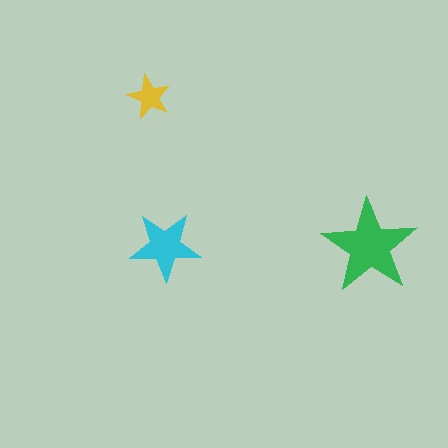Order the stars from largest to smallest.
the green one, the cyan one, the yellow one.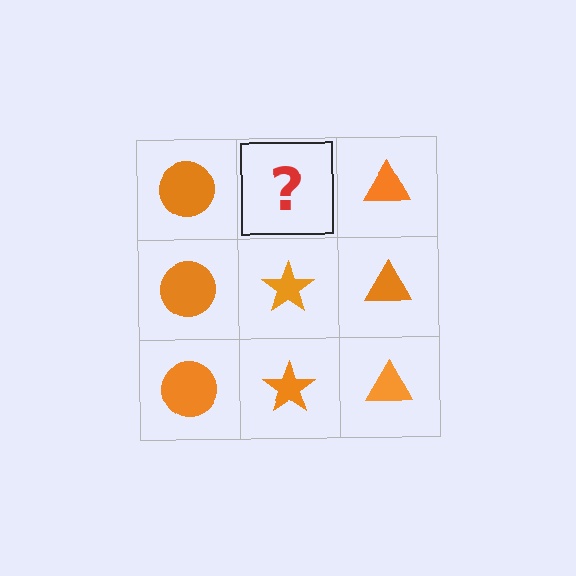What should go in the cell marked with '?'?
The missing cell should contain an orange star.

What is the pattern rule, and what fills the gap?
The rule is that each column has a consistent shape. The gap should be filled with an orange star.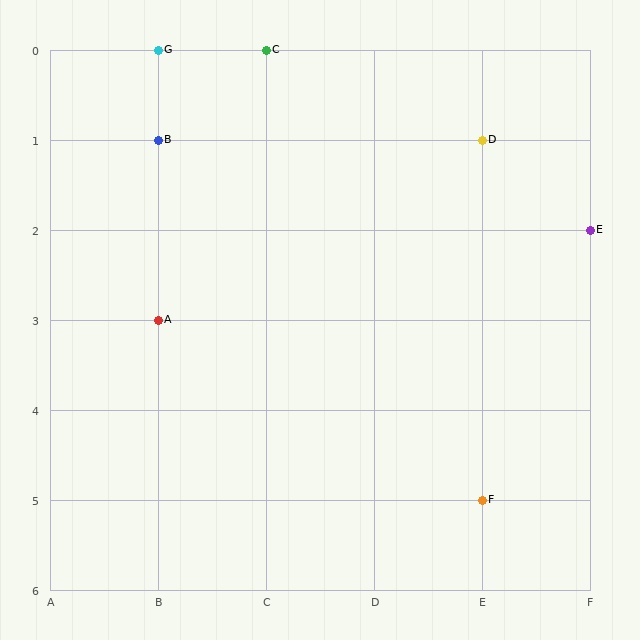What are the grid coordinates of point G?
Point G is at grid coordinates (B, 0).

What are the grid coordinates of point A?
Point A is at grid coordinates (B, 3).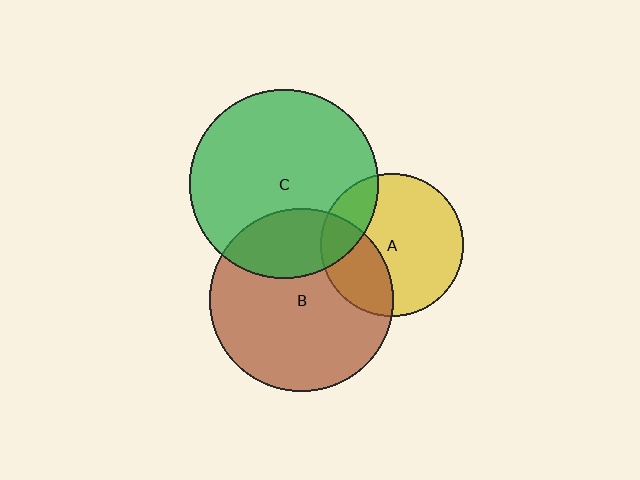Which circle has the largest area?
Circle C (green).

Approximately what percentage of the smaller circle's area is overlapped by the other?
Approximately 30%.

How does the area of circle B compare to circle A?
Approximately 1.6 times.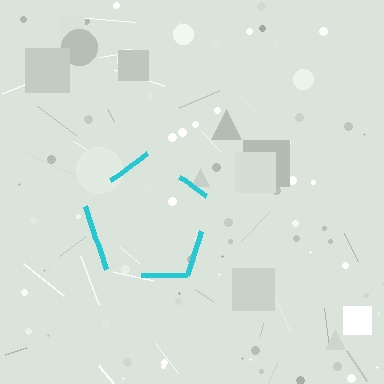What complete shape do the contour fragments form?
The contour fragments form a pentagon.